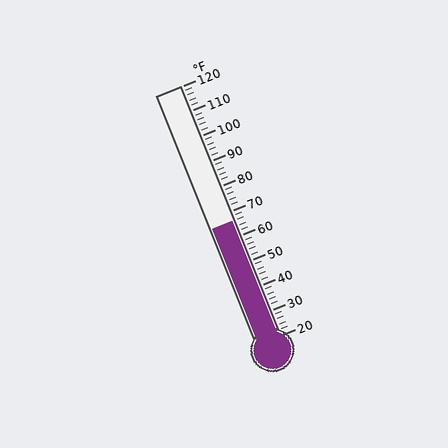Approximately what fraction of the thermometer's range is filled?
The thermometer is filled to approximately 45% of its range.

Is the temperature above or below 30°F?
The temperature is above 30°F.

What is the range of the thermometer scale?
The thermometer scale ranges from 20°F to 120°F.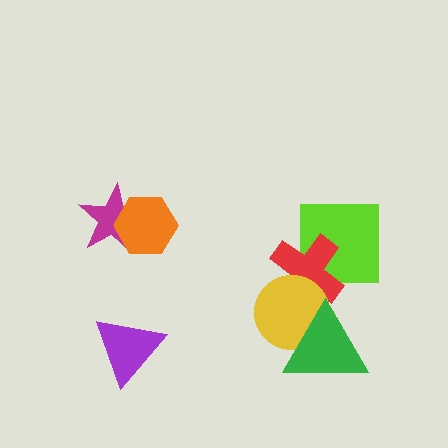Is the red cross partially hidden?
Yes, it is partially covered by another shape.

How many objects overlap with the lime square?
1 object overlaps with the lime square.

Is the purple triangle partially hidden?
No, no other shape covers it.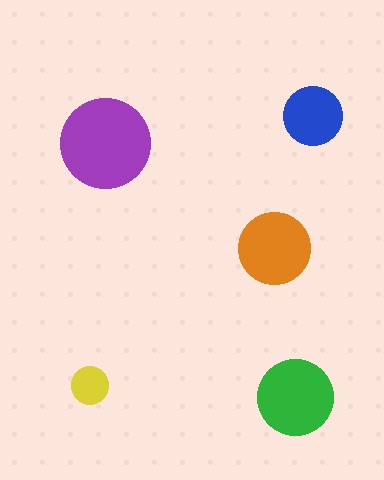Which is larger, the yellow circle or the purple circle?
The purple one.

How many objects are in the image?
There are 5 objects in the image.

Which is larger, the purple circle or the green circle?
The purple one.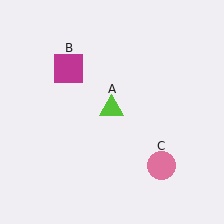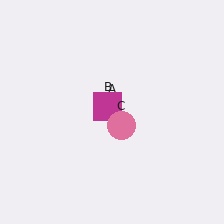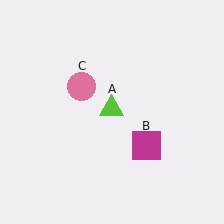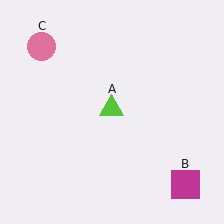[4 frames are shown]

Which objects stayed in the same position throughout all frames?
Lime triangle (object A) remained stationary.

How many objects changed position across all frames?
2 objects changed position: magenta square (object B), pink circle (object C).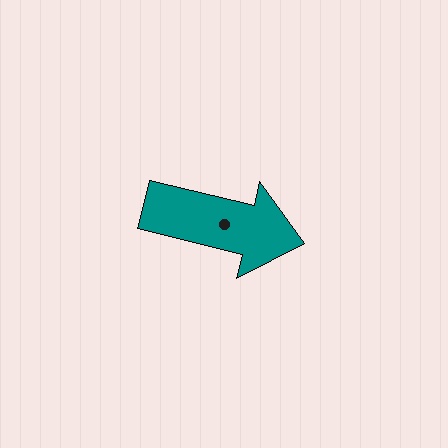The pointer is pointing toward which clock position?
Roughly 3 o'clock.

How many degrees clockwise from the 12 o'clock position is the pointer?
Approximately 104 degrees.